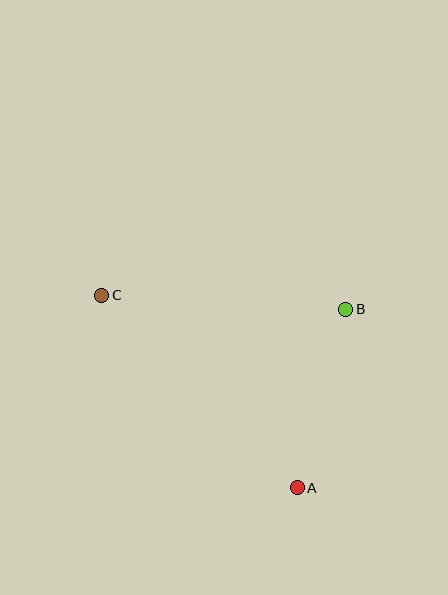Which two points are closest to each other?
Points A and B are closest to each other.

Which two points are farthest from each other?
Points A and C are farthest from each other.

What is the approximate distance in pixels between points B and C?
The distance between B and C is approximately 244 pixels.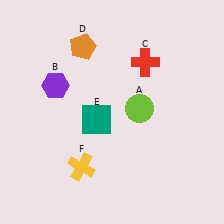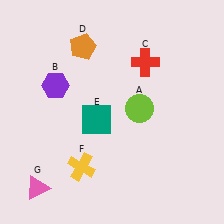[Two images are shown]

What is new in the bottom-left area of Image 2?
A pink triangle (G) was added in the bottom-left area of Image 2.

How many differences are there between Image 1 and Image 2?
There is 1 difference between the two images.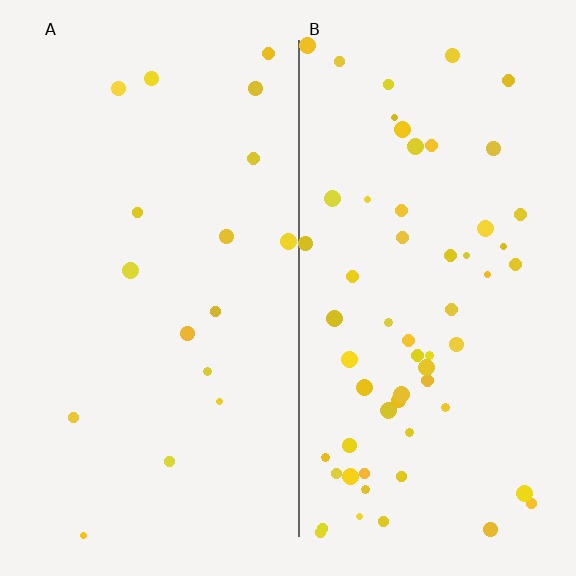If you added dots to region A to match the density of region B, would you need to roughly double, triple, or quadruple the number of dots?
Approximately quadruple.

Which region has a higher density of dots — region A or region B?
B (the right).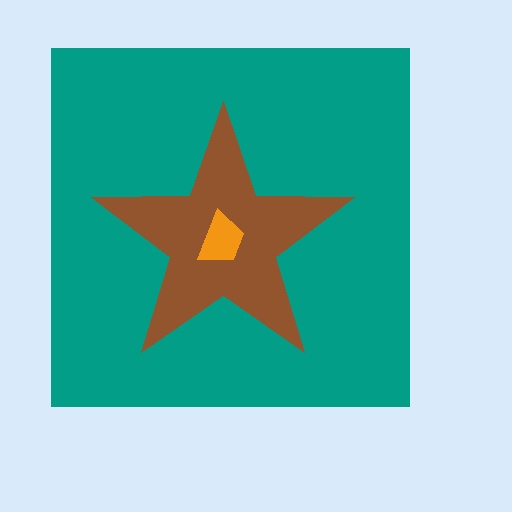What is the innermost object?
The orange trapezoid.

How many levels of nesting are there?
3.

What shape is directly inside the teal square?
The brown star.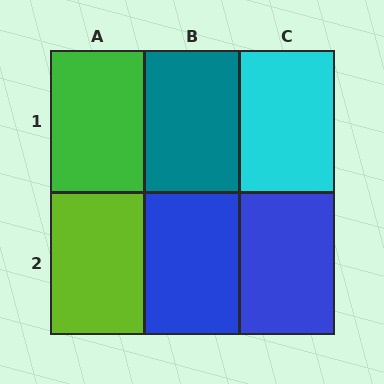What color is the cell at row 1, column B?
Teal.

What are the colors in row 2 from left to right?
Lime, blue, blue.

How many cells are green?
1 cell is green.